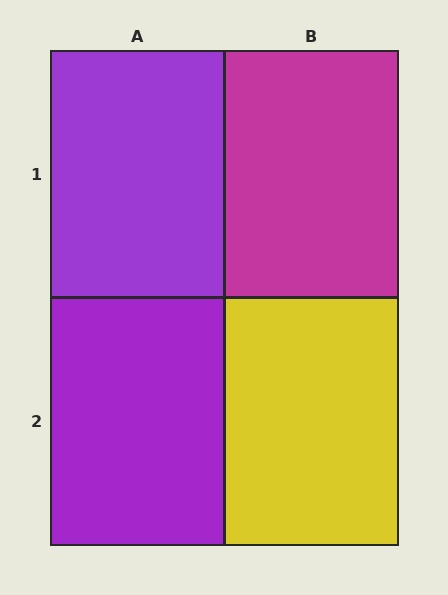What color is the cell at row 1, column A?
Purple.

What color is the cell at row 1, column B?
Magenta.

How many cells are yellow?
1 cell is yellow.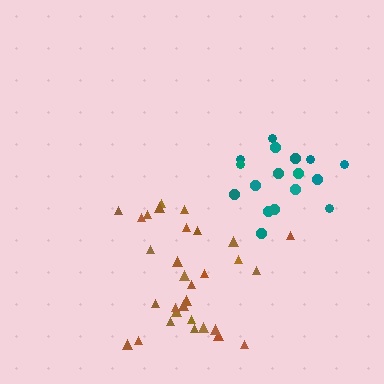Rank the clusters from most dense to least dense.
teal, brown.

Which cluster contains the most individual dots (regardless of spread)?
Brown (31).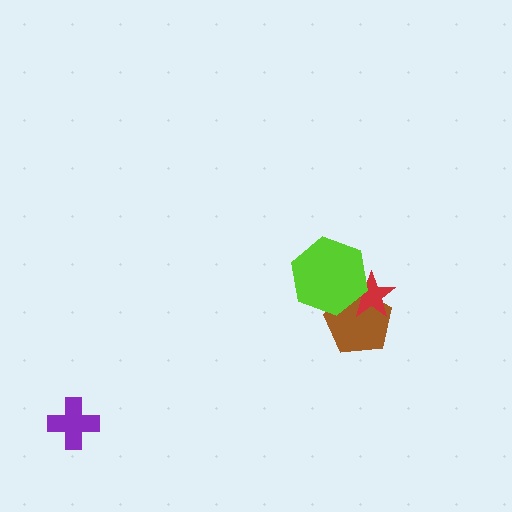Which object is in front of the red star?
The lime hexagon is in front of the red star.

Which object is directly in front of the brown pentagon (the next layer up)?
The red star is directly in front of the brown pentagon.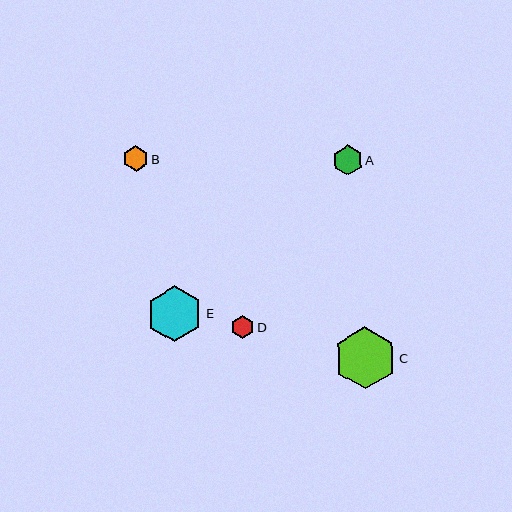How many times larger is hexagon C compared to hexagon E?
Hexagon C is approximately 1.1 times the size of hexagon E.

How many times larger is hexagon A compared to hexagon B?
Hexagon A is approximately 1.1 times the size of hexagon B.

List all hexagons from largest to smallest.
From largest to smallest: C, E, A, B, D.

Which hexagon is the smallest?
Hexagon D is the smallest with a size of approximately 23 pixels.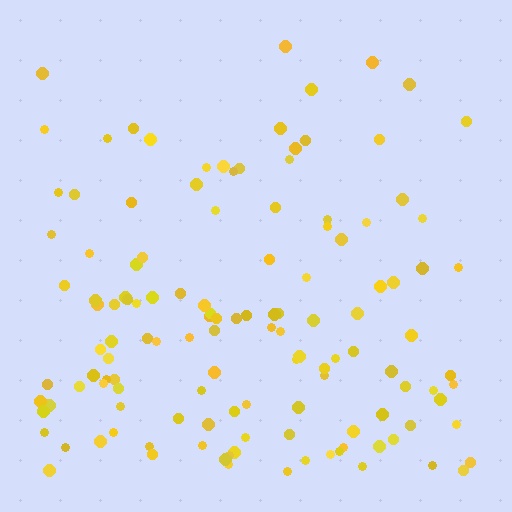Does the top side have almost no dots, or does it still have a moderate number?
Still a moderate number, just noticeably fewer than the bottom.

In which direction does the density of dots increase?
From top to bottom, with the bottom side densest.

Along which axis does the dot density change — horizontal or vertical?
Vertical.